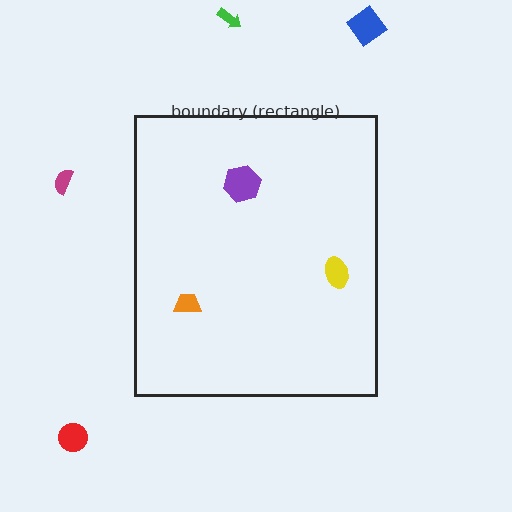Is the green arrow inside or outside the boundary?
Outside.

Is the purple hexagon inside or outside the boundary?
Inside.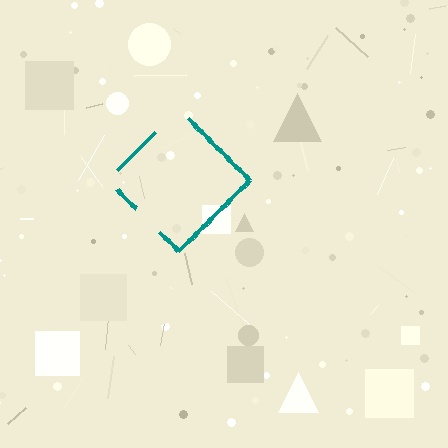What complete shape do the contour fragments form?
The contour fragments form a diamond.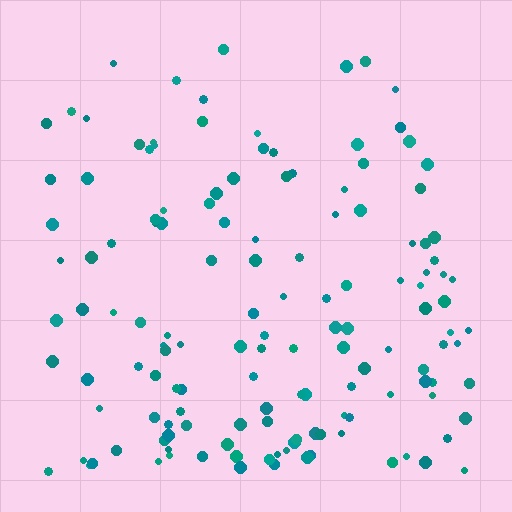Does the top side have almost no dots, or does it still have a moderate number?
Still a moderate number, just noticeably fewer than the bottom.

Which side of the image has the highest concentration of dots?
The bottom.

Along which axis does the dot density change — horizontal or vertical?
Vertical.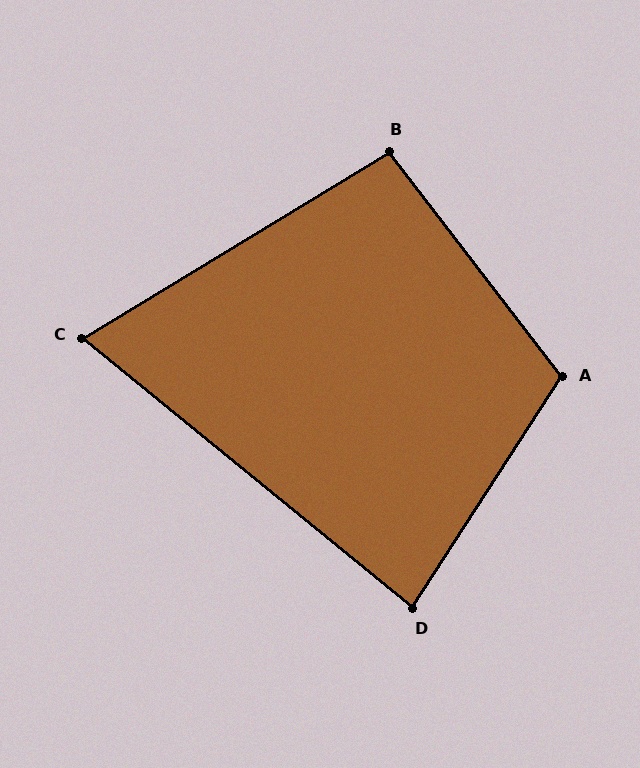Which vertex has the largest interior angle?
A, at approximately 110 degrees.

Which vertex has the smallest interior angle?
C, at approximately 70 degrees.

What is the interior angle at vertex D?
Approximately 84 degrees (acute).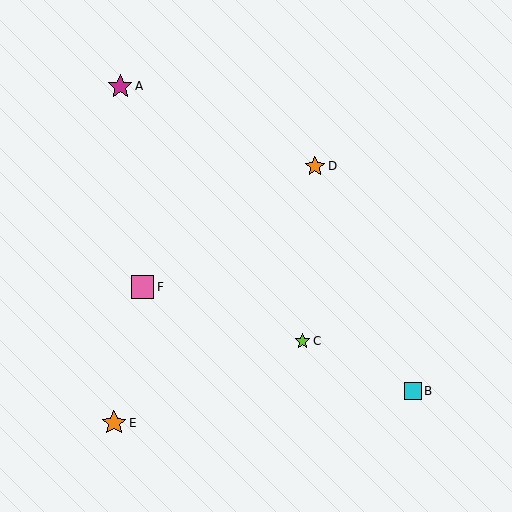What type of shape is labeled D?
Shape D is an orange star.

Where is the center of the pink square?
The center of the pink square is at (143, 287).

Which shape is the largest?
The orange star (labeled E) is the largest.